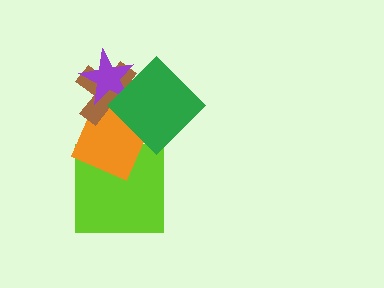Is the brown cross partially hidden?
Yes, it is partially covered by another shape.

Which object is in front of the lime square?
The orange square is in front of the lime square.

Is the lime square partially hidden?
Yes, it is partially covered by another shape.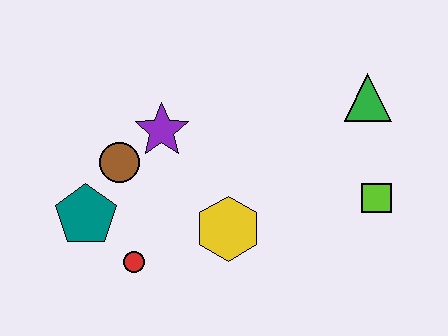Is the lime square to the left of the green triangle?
No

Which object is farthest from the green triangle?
The teal pentagon is farthest from the green triangle.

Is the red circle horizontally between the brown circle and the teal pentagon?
No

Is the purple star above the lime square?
Yes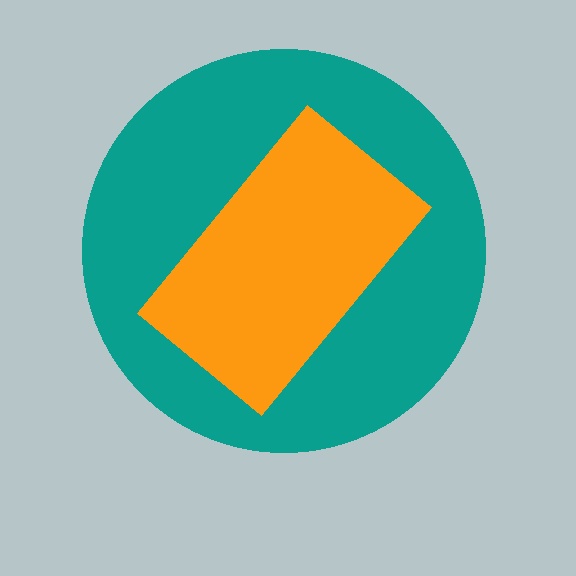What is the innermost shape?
The orange rectangle.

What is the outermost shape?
The teal circle.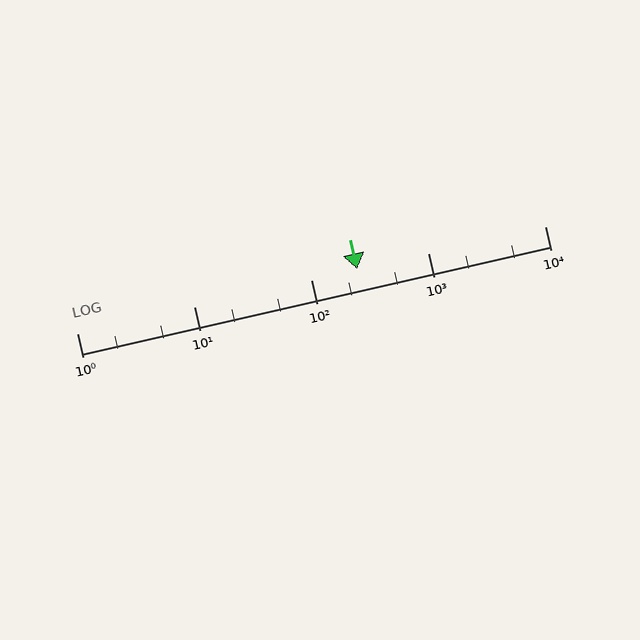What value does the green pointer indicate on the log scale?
The pointer indicates approximately 250.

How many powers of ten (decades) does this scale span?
The scale spans 4 decades, from 1 to 10000.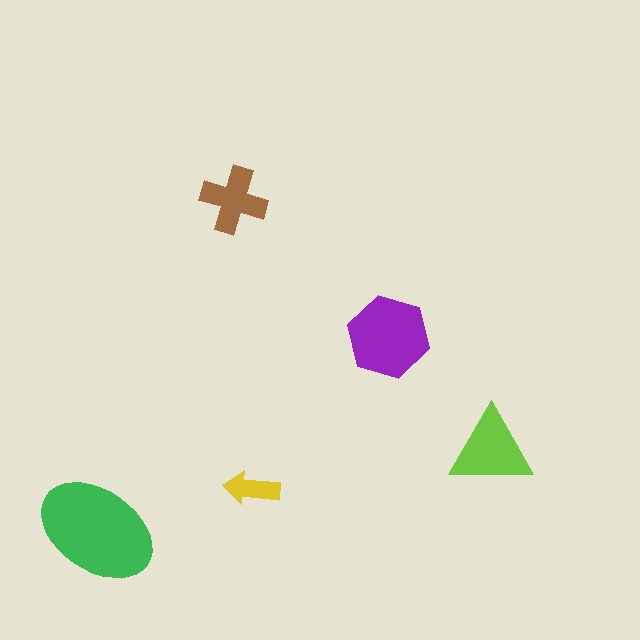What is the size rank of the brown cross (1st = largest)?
4th.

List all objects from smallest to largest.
The yellow arrow, the brown cross, the lime triangle, the purple hexagon, the green ellipse.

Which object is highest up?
The brown cross is topmost.